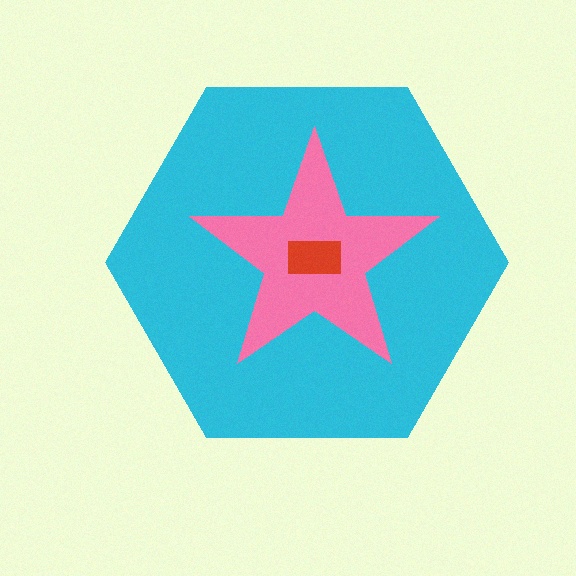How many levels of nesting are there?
3.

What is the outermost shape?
The cyan hexagon.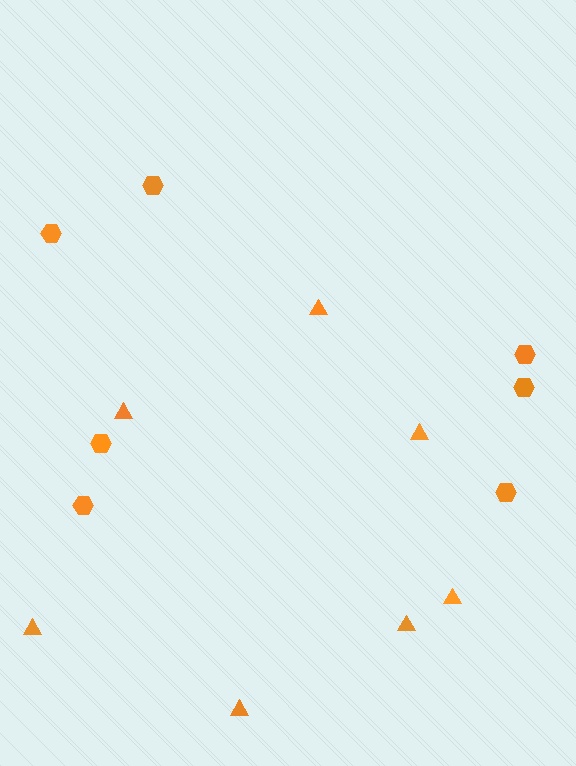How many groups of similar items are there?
There are 2 groups: one group of hexagons (7) and one group of triangles (7).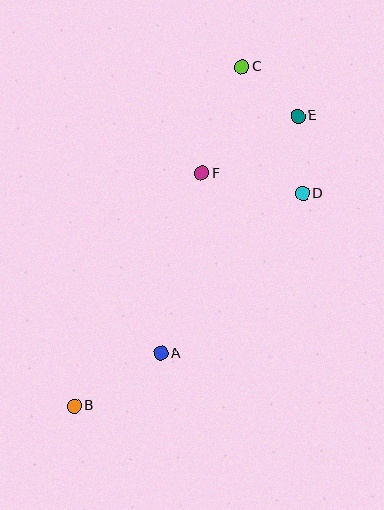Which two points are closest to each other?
Points C and E are closest to each other.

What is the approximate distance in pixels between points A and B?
The distance between A and B is approximately 101 pixels.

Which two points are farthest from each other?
Points B and C are farthest from each other.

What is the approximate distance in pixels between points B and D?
The distance between B and D is approximately 312 pixels.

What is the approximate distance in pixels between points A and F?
The distance between A and F is approximately 185 pixels.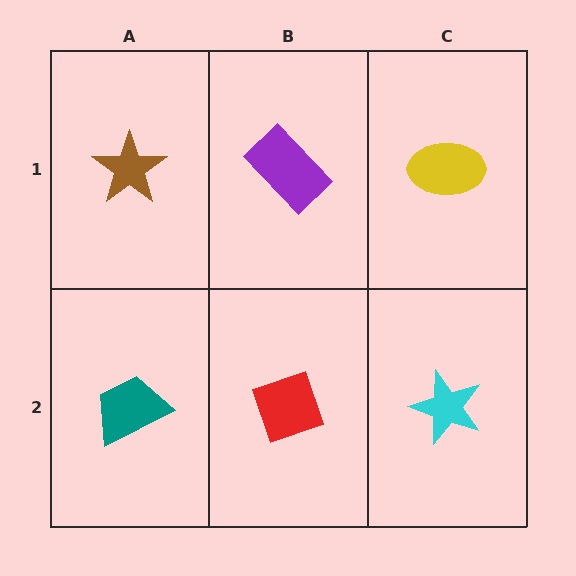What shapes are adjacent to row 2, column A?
A brown star (row 1, column A), a red diamond (row 2, column B).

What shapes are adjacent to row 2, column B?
A purple rectangle (row 1, column B), a teal trapezoid (row 2, column A), a cyan star (row 2, column C).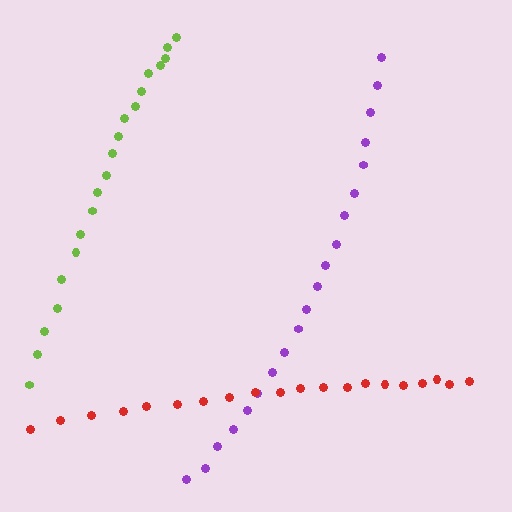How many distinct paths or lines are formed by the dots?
There are 3 distinct paths.